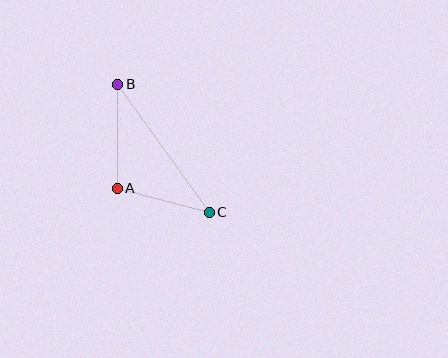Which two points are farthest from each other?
Points B and C are farthest from each other.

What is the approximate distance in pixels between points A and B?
The distance between A and B is approximately 104 pixels.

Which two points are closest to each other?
Points A and C are closest to each other.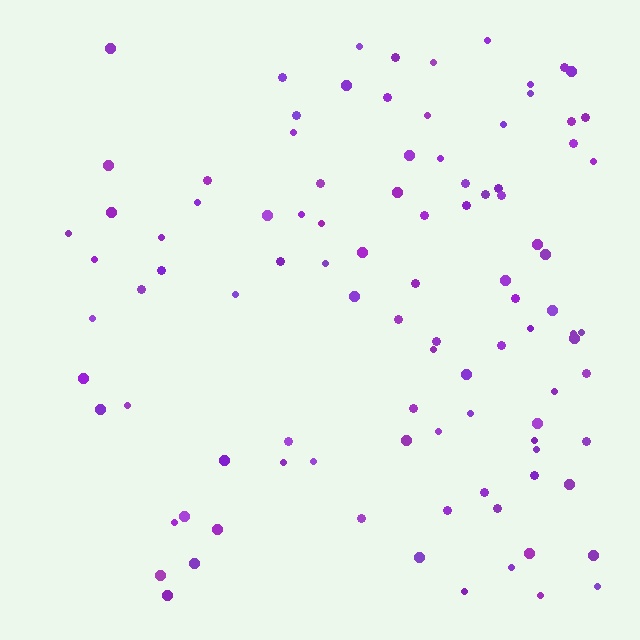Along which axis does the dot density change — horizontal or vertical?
Horizontal.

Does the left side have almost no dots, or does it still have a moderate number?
Still a moderate number, just noticeably fewer than the right.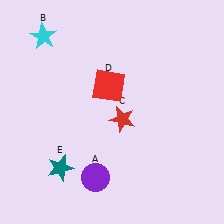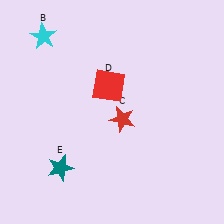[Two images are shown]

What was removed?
The purple circle (A) was removed in Image 2.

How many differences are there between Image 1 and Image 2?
There is 1 difference between the two images.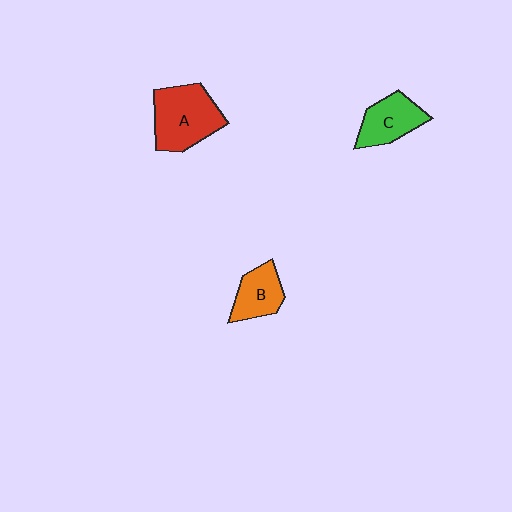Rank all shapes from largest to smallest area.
From largest to smallest: A (red), C (green), B (orange).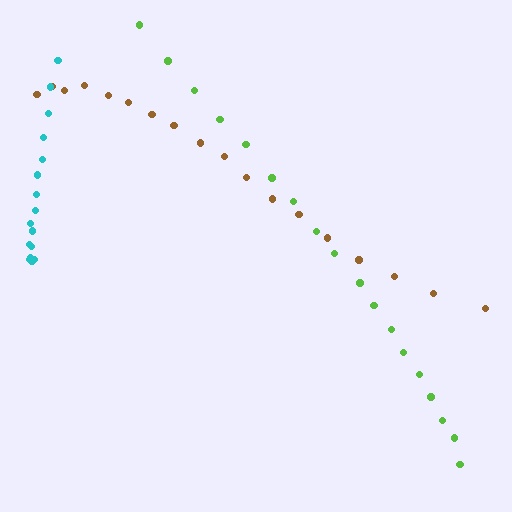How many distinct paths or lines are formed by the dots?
There are 3 distinct paths.